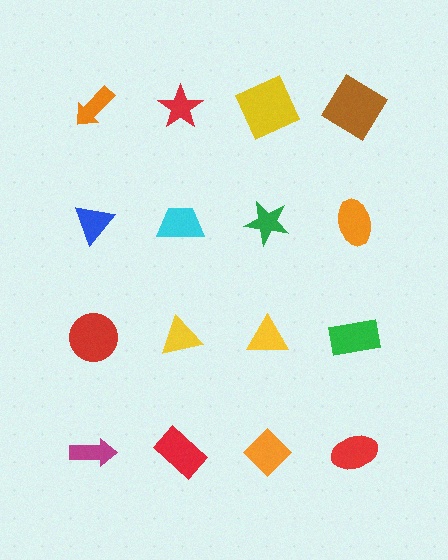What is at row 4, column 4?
A red ellipse.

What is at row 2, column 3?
A green star.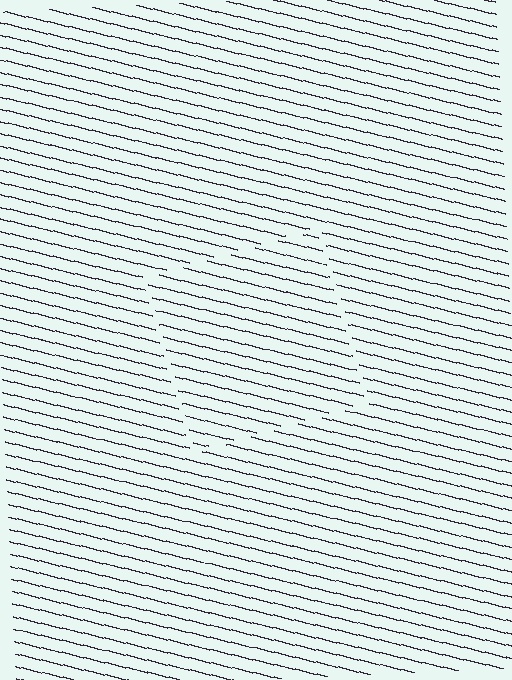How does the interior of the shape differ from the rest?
The interior of the shape contains the same grating, shifted by half a period — the contour is defined by the phase discontinuity where line-ends from the inner and outer gratings abut.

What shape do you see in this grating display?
An illusory square. The interior of the shape contains the same grating, shifted by half a period — the contour is defined by the phase discontinuity where line-ends from the inner and outer gratings abut.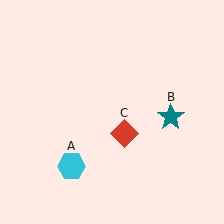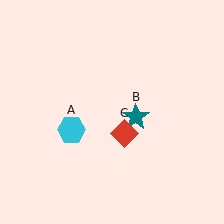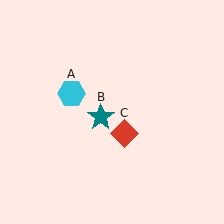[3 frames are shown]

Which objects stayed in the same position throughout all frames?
Red diamond (object C) remained stationary.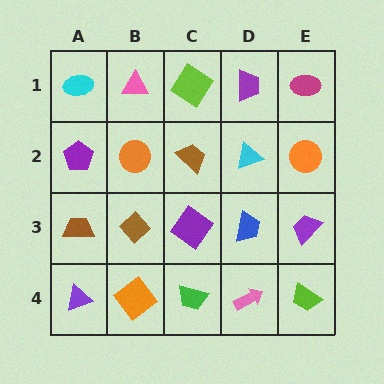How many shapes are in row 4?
5 shapes.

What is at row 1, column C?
A lime diamond.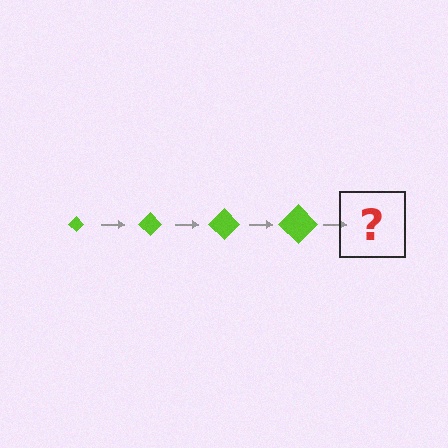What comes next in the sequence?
The next element should be a lime diamond, larger than the previous one.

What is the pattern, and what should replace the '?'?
The pattern is that the diamond gets progressively larger each step. The '?' should be a lime diamond, larger than the previous one.